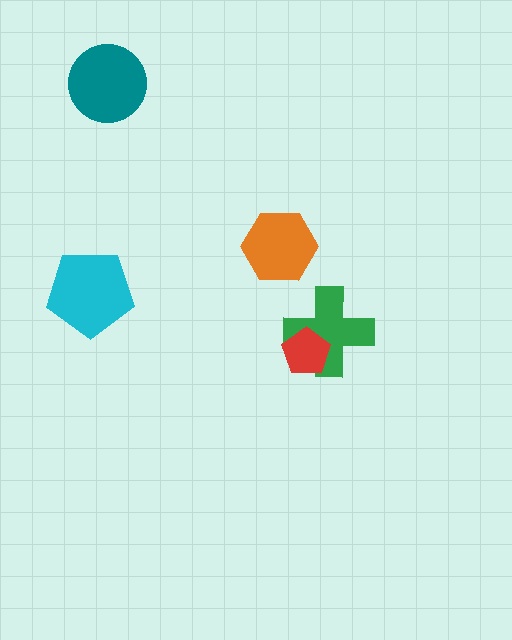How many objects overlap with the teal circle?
0 objects overlap with the teal circle.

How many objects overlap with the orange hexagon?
0 objects overlap with the orange hexagon.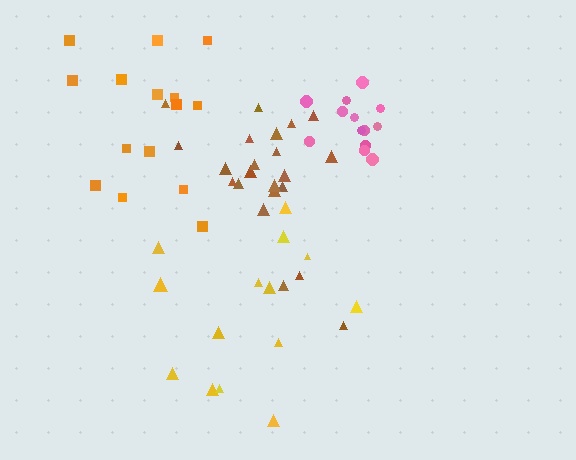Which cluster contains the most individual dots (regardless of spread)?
Brown (22).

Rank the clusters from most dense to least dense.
pink, brown, yellow, orange.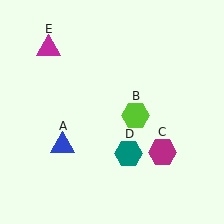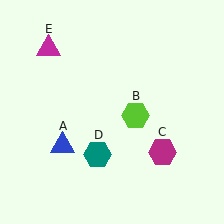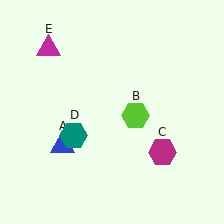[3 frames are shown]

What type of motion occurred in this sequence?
The teal hexagon (object D) rotated clockwise around the center of the scene.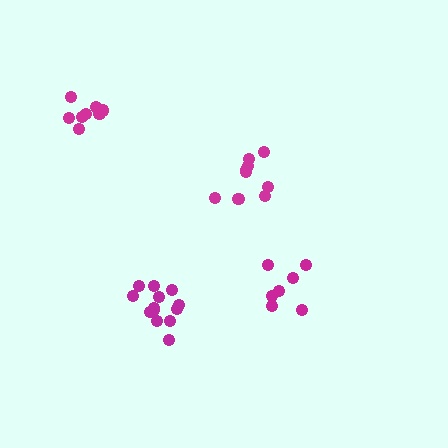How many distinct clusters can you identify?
There are 4 distinct clusters.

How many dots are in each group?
Group 1: 7 dots, Group 2: 9 dots, Group 3: 8 dots, Group 4: 13 dots (37 total).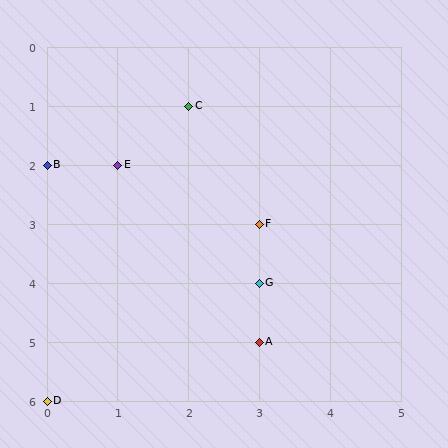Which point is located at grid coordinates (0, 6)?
Point D is at (0, 6).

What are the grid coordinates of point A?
Point A is at grid coordinates (3, 5).